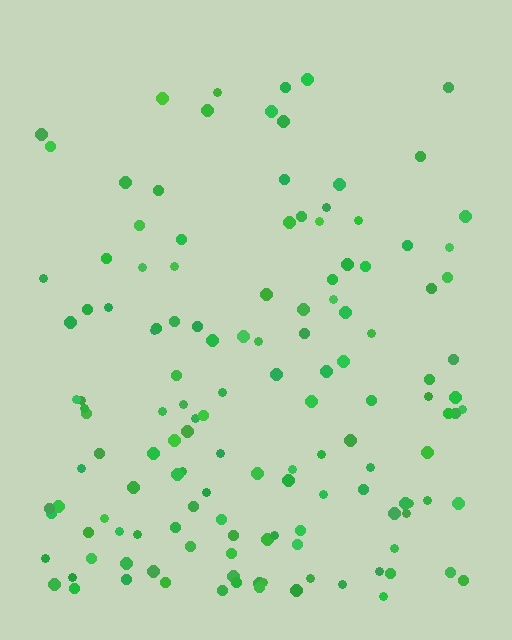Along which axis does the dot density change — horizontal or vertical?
Vertical.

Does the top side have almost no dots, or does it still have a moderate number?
Still a moderate number, just noticeably fewer than the bottom.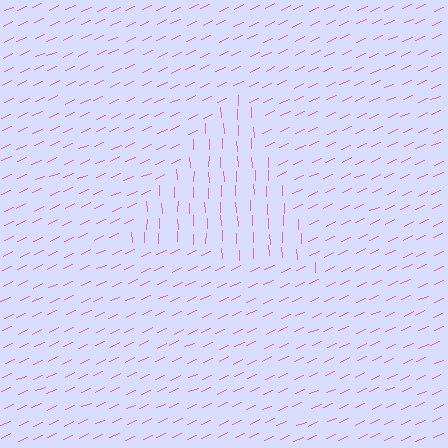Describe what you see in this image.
The image is filled with small pink line segments. A triangle region in the image has lines oriented differently from the surrounding lines, creating a visible texture boundary.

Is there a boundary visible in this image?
Yes, there is a texture boundary formed by a change in line orientation.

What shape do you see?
I see a triangle.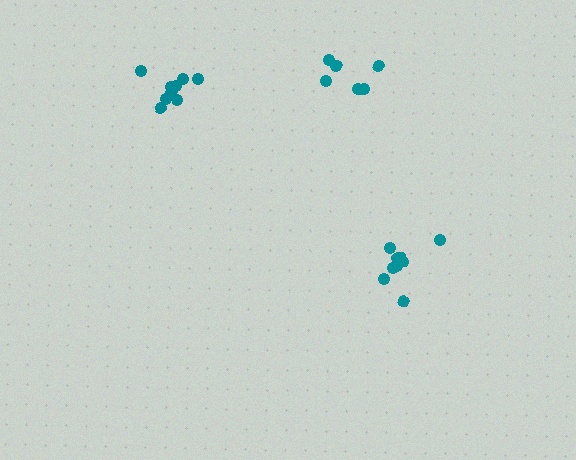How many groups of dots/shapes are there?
There are 3 groups.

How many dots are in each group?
Group 1: 10 dots, Group 2: 9 dots, Group 3: 6 dots (25 total).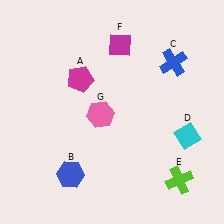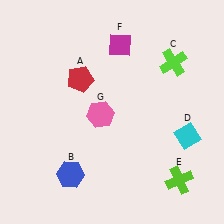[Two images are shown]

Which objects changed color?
A changed from magenta to red. C changed from blue to lime.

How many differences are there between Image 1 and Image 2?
There are 2 differences between the two images.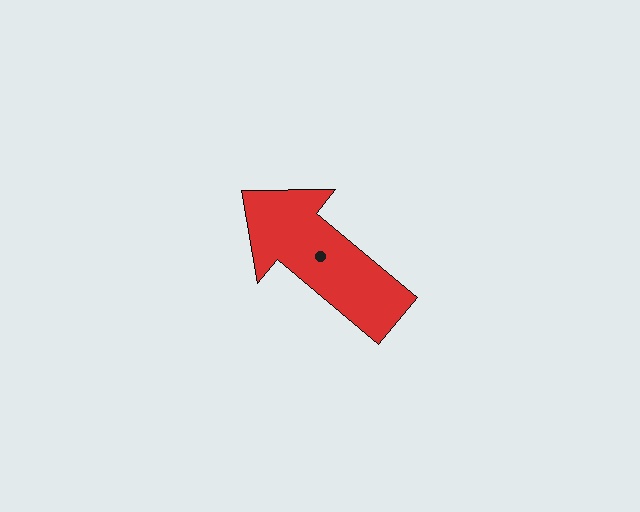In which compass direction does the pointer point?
Northwest.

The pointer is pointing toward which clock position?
Roughly 10 o'clock.